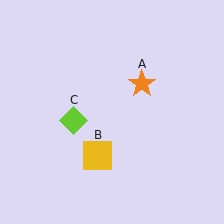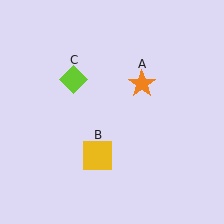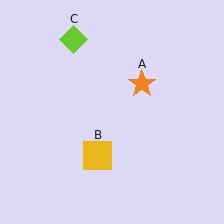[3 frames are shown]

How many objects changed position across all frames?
1 object changed position: lime diamond (object C).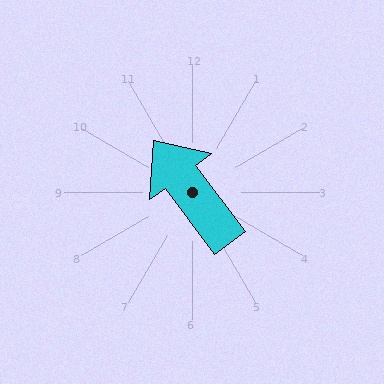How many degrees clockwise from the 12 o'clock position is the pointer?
Approximately 323 degrees.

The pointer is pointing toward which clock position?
Roughly 11 o'clock.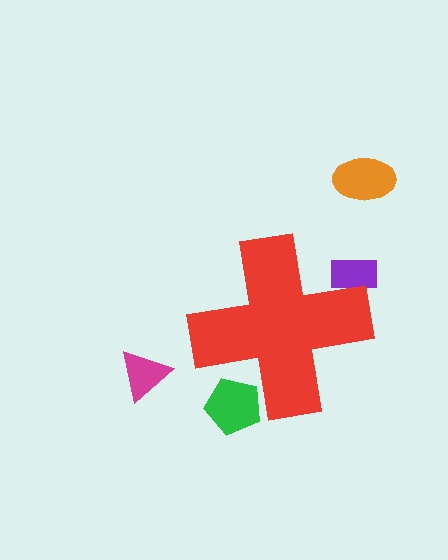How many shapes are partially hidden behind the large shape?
2 shapes are partially hidden.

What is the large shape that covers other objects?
A red cross.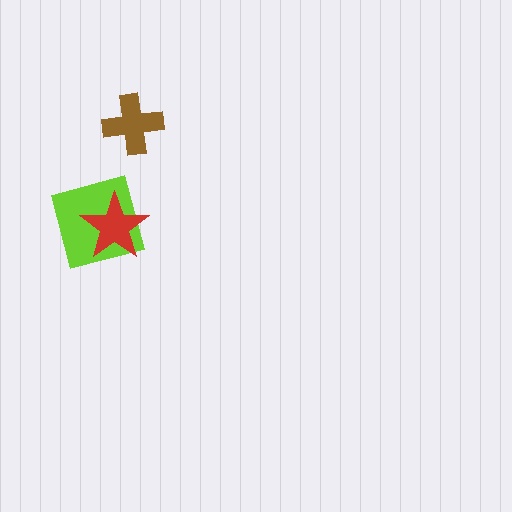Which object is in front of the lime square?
The red star is in front of the lime square.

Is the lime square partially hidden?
Yes, it is partially covered by another shape.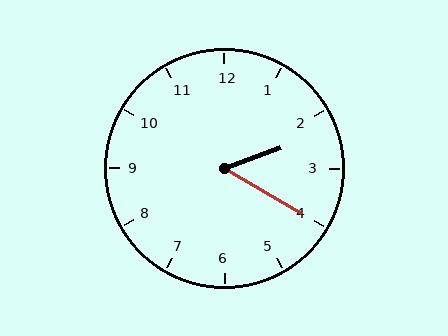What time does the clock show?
2:20.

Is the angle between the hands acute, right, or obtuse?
It is acute.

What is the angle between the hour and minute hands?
Approximately 50 degrees.